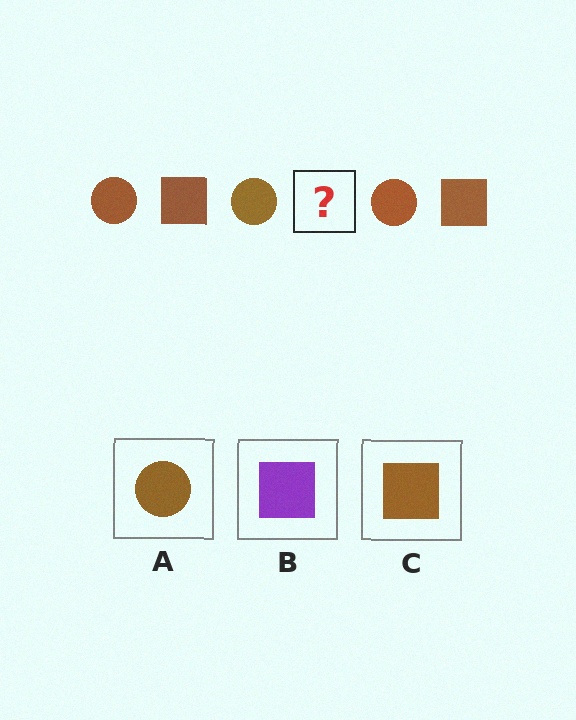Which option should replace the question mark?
Option C.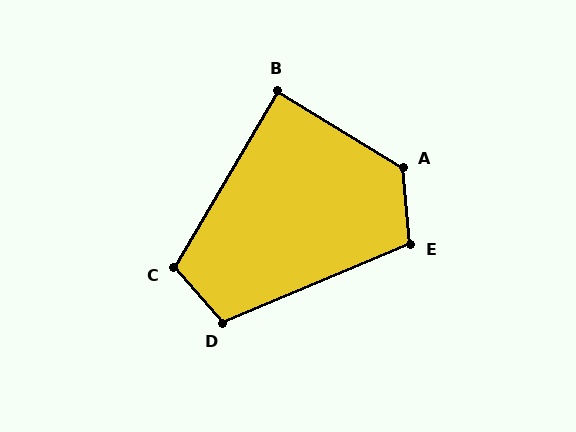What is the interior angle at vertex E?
Approximately 108 degrees (obtuse).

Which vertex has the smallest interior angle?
B, at approximately 89 degrees.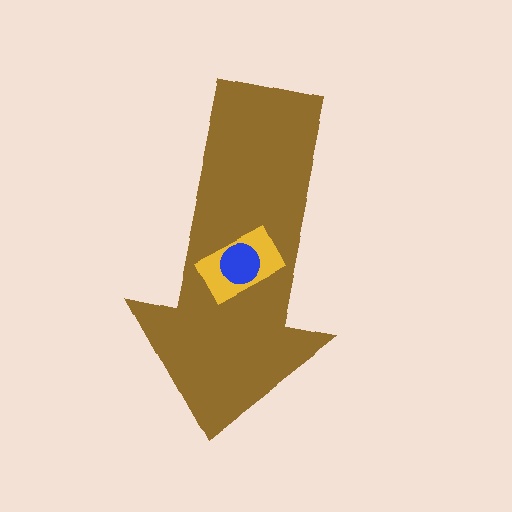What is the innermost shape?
The blue circle.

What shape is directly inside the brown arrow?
The yellow rectangle.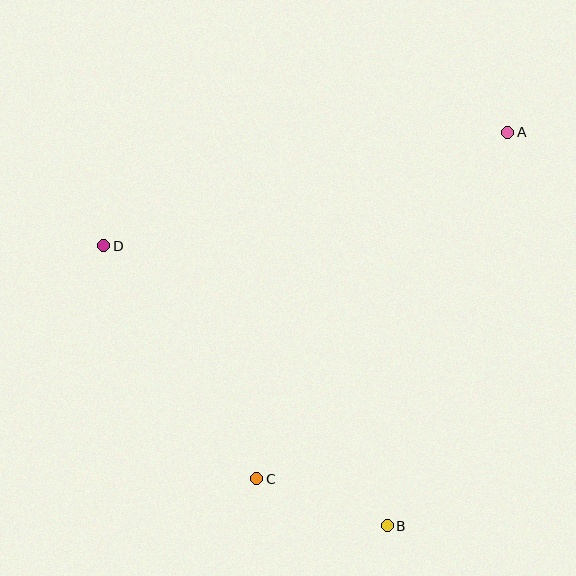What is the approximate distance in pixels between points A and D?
The distance between A and D is approximately 420 pixels.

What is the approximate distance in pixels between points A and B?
The distance between A and B is approximately 411 pixels.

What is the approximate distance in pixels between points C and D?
The distance between C and D is approximately 279 pixels.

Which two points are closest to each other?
Points B and C are closest to each other.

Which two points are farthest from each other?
Points A and C are farthest from each other.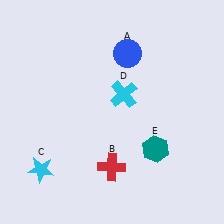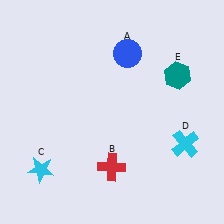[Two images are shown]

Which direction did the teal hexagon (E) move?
The teal hexagon (E) moved up.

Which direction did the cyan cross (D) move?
The cyan cross (D) moved right.